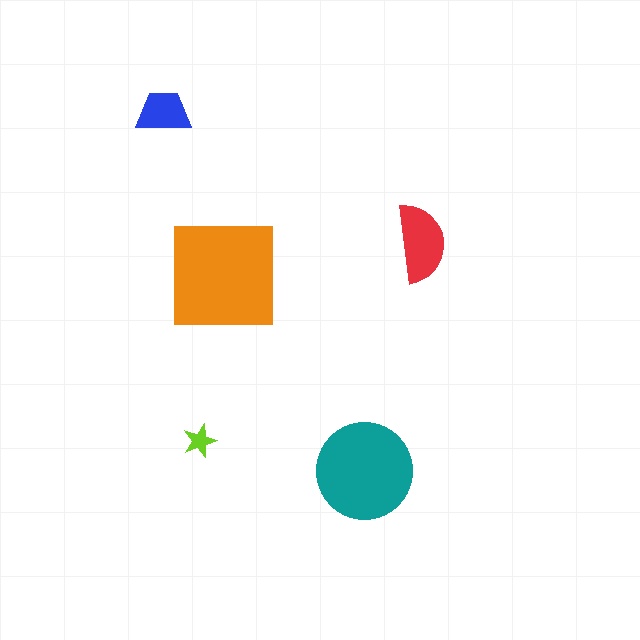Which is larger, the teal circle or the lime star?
The teal circle.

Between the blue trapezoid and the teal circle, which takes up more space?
The teal circle.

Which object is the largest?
The orange square.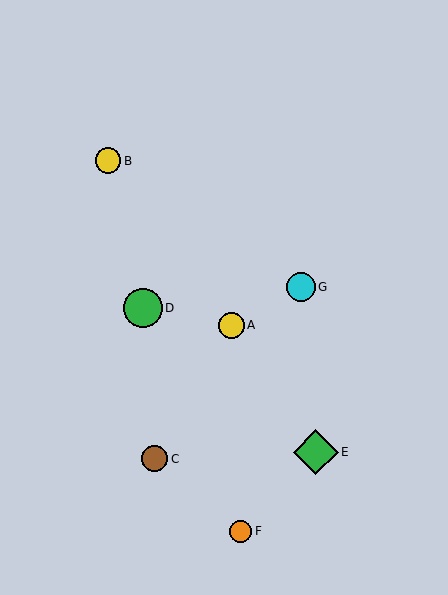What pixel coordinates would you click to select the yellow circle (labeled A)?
Click at (231, 325) to select the yellow circle A.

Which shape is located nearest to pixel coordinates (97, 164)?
The yellow circle (labeled B) at (108, 161) is nearest to that location.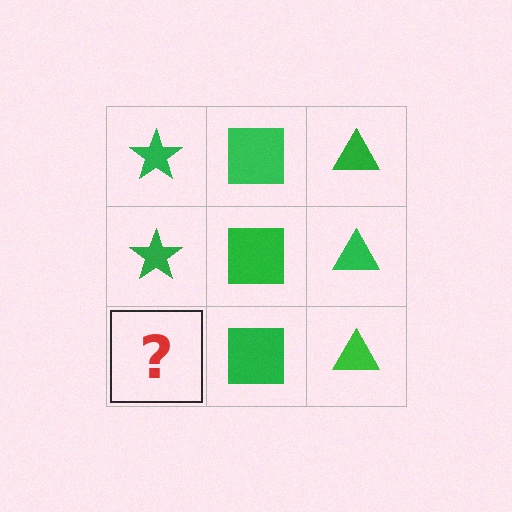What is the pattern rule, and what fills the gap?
The rule is that each column has a consistent shape. The gap should be filled with a green star.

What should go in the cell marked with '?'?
The missing cell should contain a green star.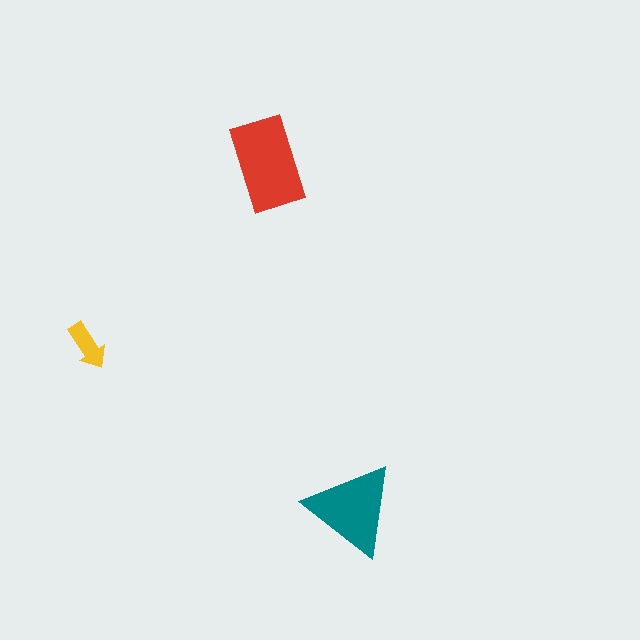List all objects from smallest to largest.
The yellow arrow, the teal triangle, the red rectangle.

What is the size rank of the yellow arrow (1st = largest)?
3rd.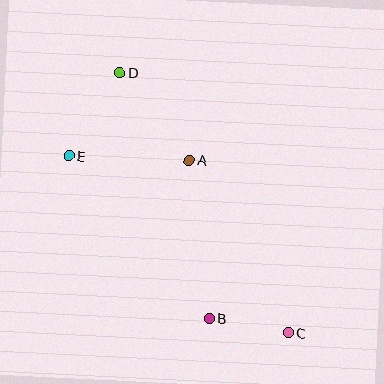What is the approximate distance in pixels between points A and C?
The distance between A and C is approximately 199 pixels.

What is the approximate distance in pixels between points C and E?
The distance between C and E is approximately 282 pixels.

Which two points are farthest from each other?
Points C and D are farthest from each other.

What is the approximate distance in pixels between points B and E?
The distance between B and E is approximately 215 pixels.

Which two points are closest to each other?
Points B and C are closest to each other.